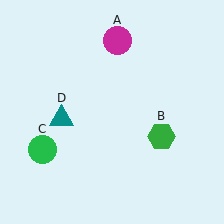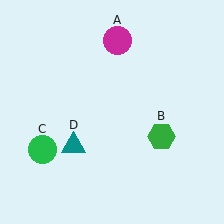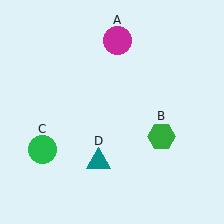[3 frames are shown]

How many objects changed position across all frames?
1 object changed position: teal triangle (object D).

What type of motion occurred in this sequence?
The teal triangle (object D) rotated counterclockwise around the center of the scene.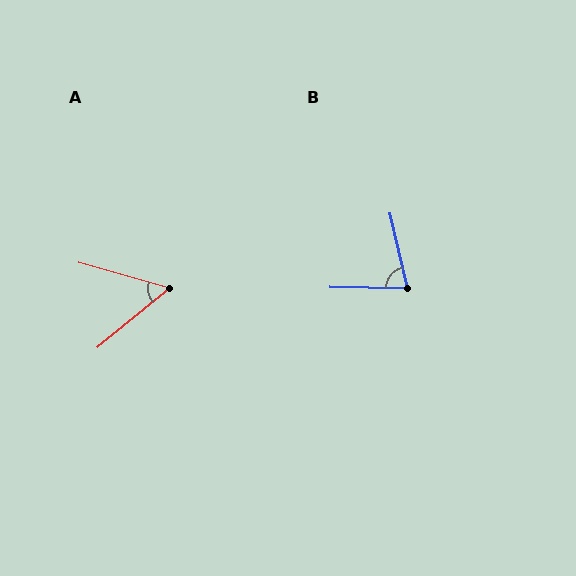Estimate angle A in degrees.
Approximately 55 degrees.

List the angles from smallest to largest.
A (55°), B (76°).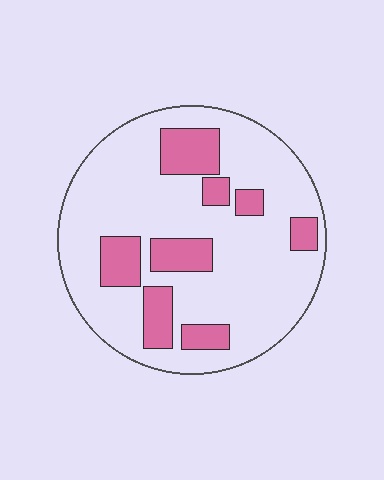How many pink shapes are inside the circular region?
8.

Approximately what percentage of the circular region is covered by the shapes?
Approximately 20%.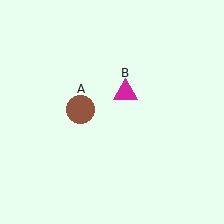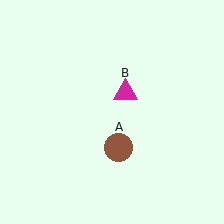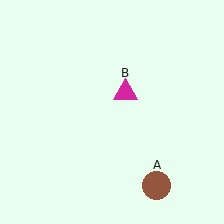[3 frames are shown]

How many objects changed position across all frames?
1 object changed position: brown circle (object A).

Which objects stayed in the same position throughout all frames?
Magenta triangle (object B) remained stationary.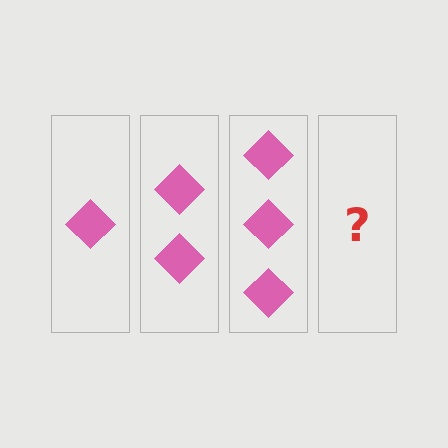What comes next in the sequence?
The next element should be 4 diamonds.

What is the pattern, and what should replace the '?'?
The pattern is that each step adds one more diamond. The '?' should be 4 diamonds.